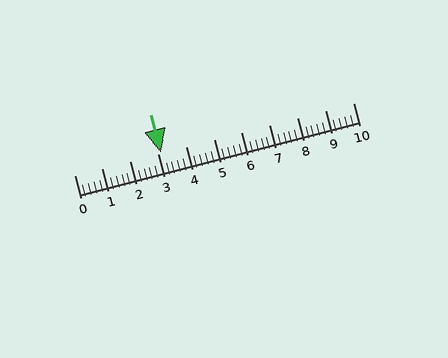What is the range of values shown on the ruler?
The ruler shows values from 0 to 10.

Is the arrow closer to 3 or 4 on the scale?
The arrow is closer to 3.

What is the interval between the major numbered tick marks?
The major tick marks are spaced 1 units apart.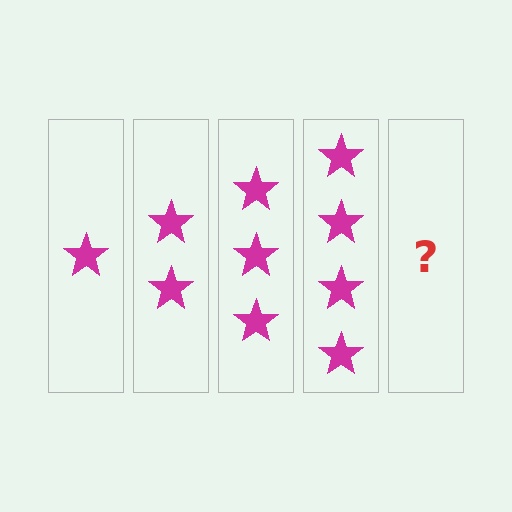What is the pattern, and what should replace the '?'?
The pattern is that each step adds one more star. The '?' should be 5 stars.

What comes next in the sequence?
The next element should be 5 stars.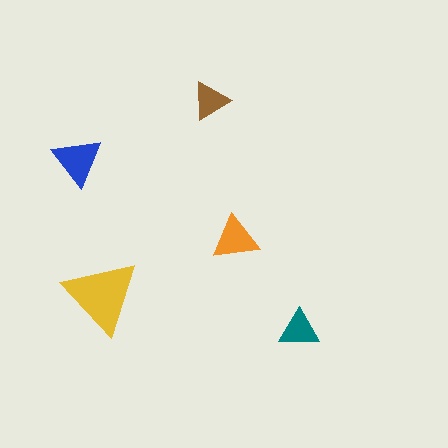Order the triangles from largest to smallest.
the yellow one, the blue one, the orange one, the teal one, the brown one.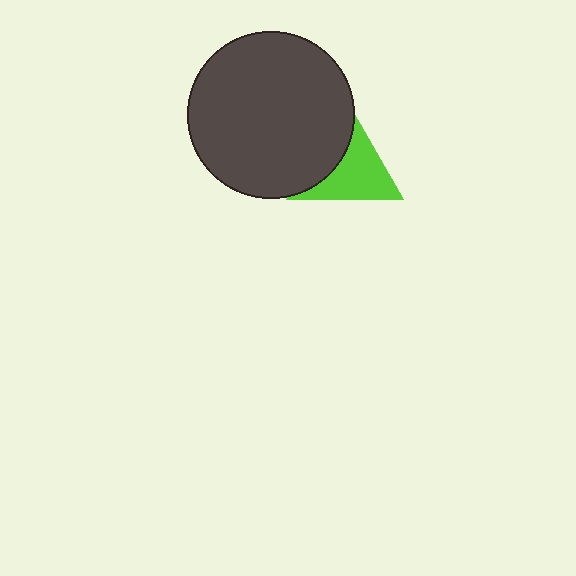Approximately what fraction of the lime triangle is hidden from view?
Roughly 40% of the lime triangle is hidden behind the dark gray circle.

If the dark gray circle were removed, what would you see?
You would see the complete lime triangle.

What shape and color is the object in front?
The object in front is a dark gray circle.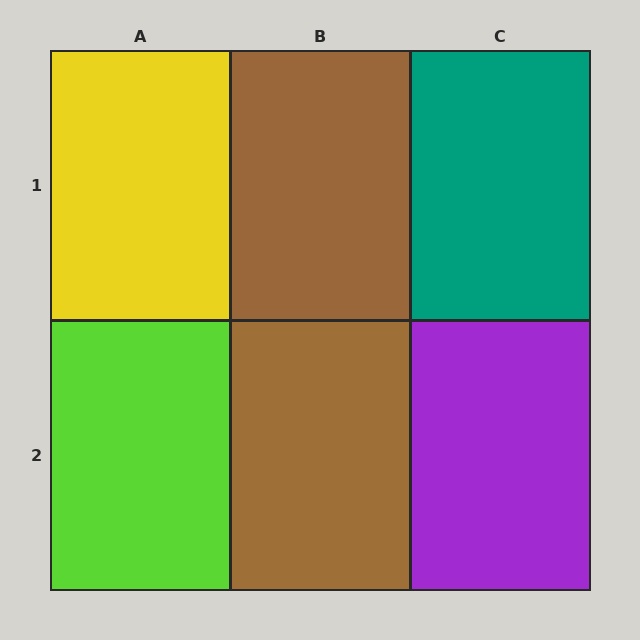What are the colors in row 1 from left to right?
Yellow, brown, teal.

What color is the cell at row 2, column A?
Lime.